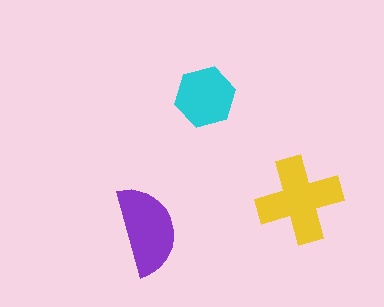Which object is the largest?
The yellow cross.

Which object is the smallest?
The cyan hexagon.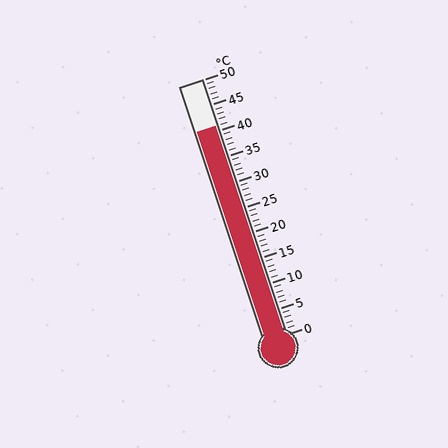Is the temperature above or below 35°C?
The temperature is above 35°C.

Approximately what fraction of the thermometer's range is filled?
The thermometer is filled to approximately 80% of its range.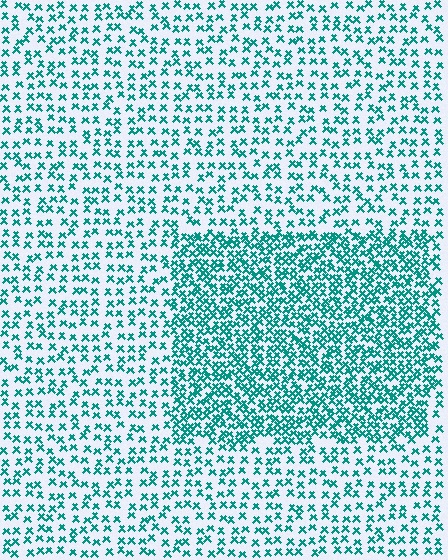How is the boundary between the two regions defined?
The boundary is defined by a change in element density (approximately 2.1x ratio). All elements are the same color, size, and shape.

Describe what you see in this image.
The image contains small teal elements arranged at two different densities. A rectangle-shaped region is visible where the elements are more densely packed than the surrounding area.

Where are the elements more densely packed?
The elements are more densely packed inside the rectangle boundary.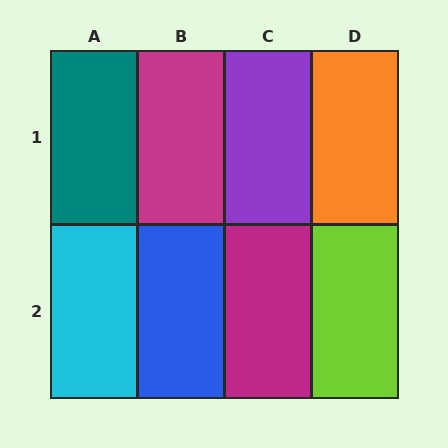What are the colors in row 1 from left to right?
Teal, magenta, purple, orange.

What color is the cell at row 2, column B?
Blue.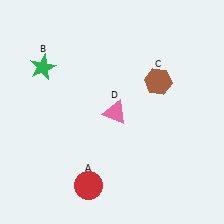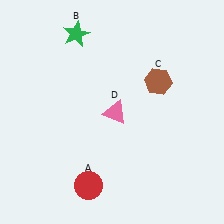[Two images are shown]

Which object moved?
The green star (B) moved right.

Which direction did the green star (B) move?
The green star (B) moved right.